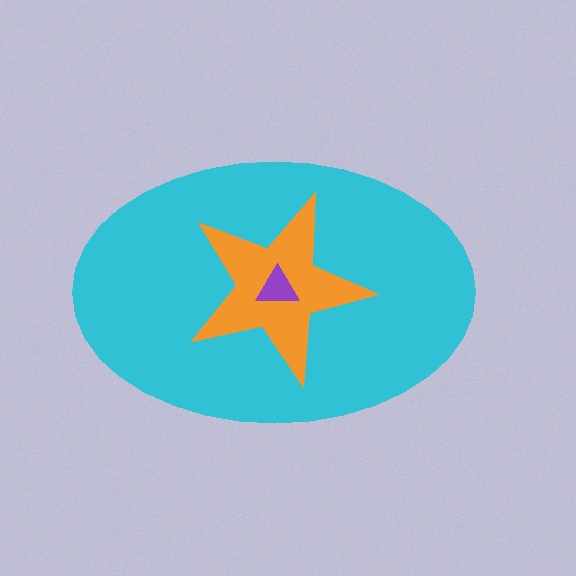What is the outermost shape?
The cyan ellipse.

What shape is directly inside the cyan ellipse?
The orange star.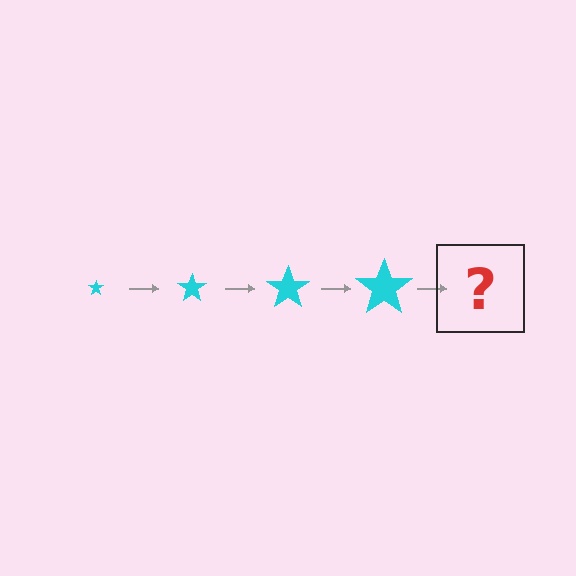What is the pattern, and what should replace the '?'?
The pattern is that the star gets progressively larger each step. The '?' should be a cyan star, larger than the previous one.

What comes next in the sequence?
The next element should be a cyan star, larger than the previous one.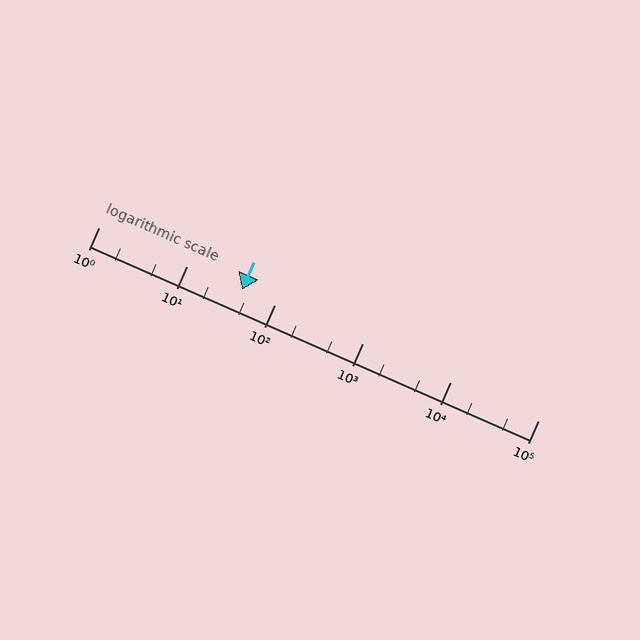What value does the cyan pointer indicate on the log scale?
The pointer indicates approximately 43.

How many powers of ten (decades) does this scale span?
The scale spans 5 decades, from 1 to 100000.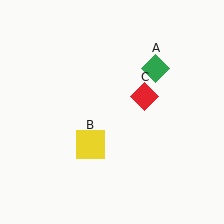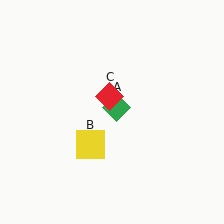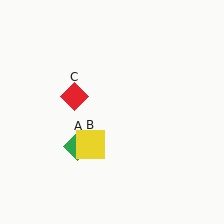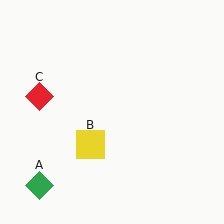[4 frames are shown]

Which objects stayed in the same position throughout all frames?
Yellow square (object B) remained stationary.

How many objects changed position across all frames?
2 objects changed position: green diamond (object A), red diamond (object C).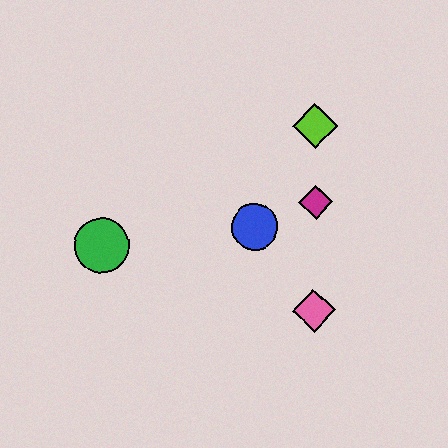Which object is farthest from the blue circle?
The green circle is farthest from the blue circle.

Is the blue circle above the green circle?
Yes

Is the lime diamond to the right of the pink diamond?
Yes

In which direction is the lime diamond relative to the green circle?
The lime diamond is to the right of the green circle.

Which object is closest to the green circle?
The blue circle is closest to the green circle.